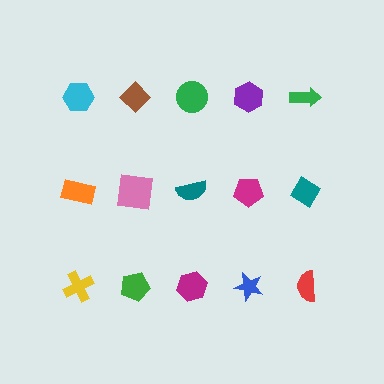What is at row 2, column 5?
A teal diamond.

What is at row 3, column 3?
A magenta hexagon.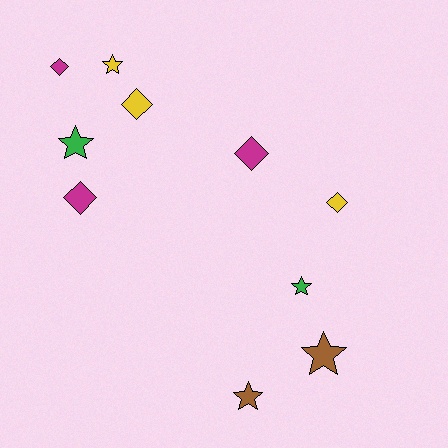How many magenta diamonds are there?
There are 3 magenta diamonds.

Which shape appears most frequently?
Diamond, with 5 objects.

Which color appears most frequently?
Magenta, with 3 objects.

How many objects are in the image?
There are 10 objects.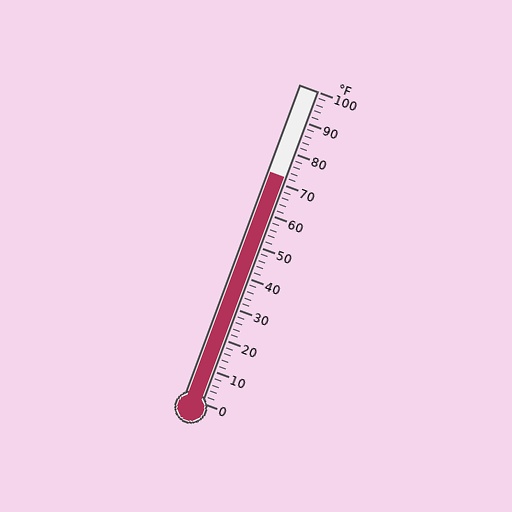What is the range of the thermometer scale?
The thermometer scale ranges from 0°F to 100°F.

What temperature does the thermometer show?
The thermometer shows approximately 72°F.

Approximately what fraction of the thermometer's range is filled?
The thermometer is filled to approximately 70% of its range.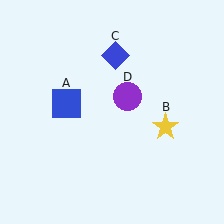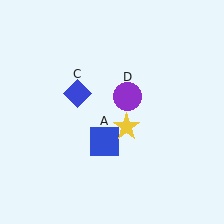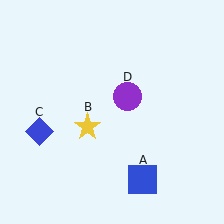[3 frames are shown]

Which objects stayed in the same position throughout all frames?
Purple circle (object D) remained stationary.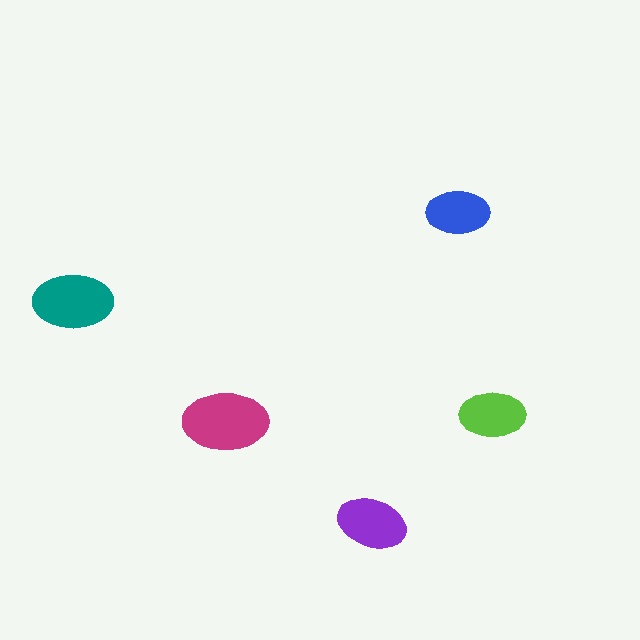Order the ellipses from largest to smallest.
the magenta one, the teal one, the purple one, the lime one, the blue one.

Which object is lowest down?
The purple ellipse is bottommost.